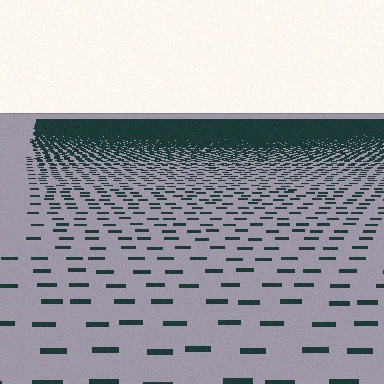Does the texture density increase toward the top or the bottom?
Density increases toward the top.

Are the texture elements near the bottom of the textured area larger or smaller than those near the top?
Larger. Near the bottom, elements are closer to the viewer and appear at a bigger on-screen size.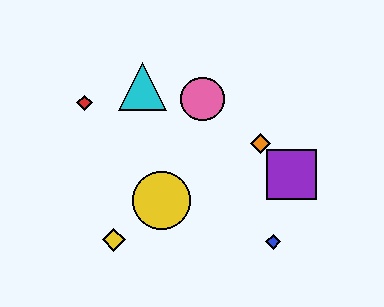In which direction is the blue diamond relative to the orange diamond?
The blue diamond is below the orange diamond.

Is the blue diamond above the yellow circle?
No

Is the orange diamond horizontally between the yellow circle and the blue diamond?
Yes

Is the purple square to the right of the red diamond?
Yes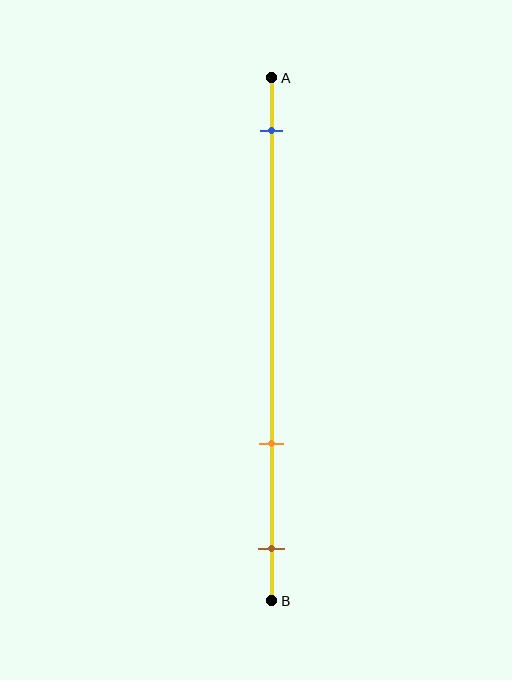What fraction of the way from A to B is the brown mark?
The brown mark is approximately 90% (0.9) of the way from A to B.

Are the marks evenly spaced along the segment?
No, the marks are not evenly spaced.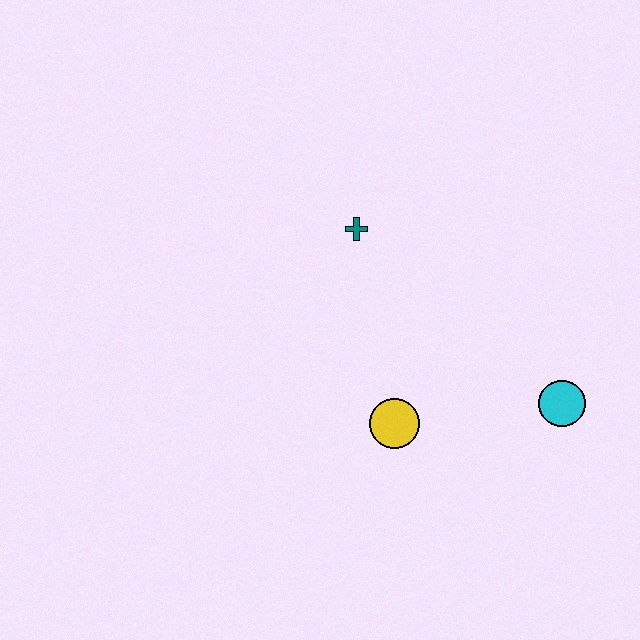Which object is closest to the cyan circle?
The yellow circle is closest to the cyan circle.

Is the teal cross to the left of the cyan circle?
Yes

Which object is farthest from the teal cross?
The cyan circle is farthest from the teal cross.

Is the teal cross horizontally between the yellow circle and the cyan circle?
No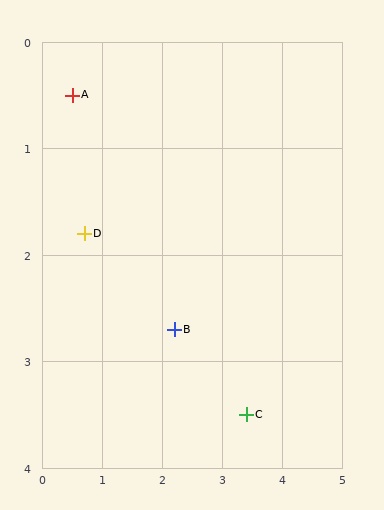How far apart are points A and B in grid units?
Points A and B are about 2.8 grid units apart.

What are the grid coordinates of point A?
Point A is at approximately (0.5, 0.5).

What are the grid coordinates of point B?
Point B is at approximately (2.2, 2.7).